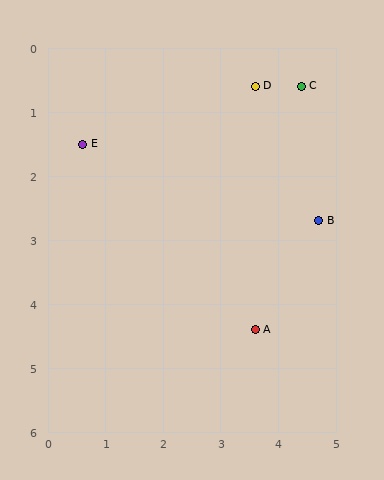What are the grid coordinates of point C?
Point C is at approximately (4.4, 0.6).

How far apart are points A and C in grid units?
Points A and C are about 3.9 grid units apart.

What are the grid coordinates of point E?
Point E is at approximately (0.6, 1.5).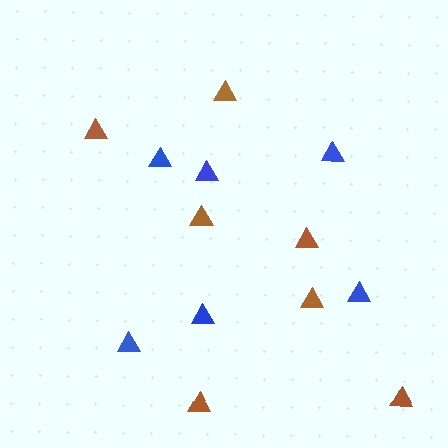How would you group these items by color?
There are 2 groups: one group of blue triangles (6) and one group of brown triangles (7).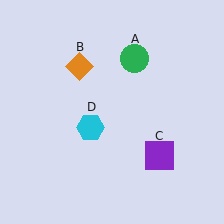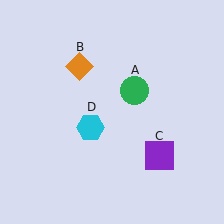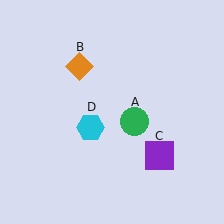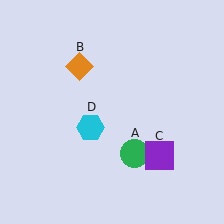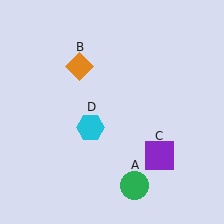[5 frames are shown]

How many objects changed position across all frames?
1 object changed position: green circle (object A).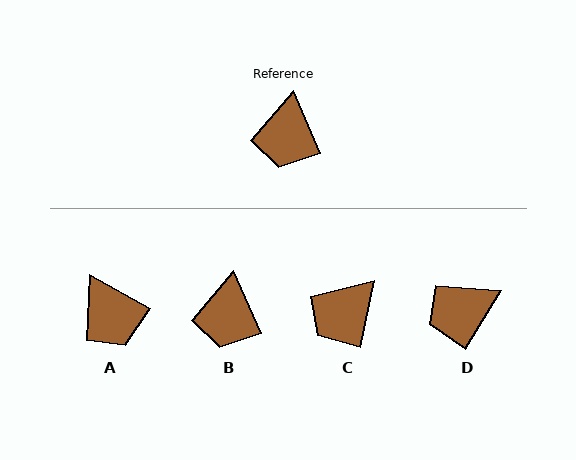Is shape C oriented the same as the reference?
No, it is off by about 35 degrees.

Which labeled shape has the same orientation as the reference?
B.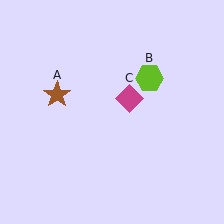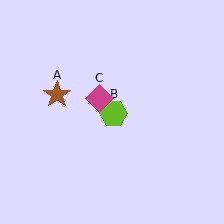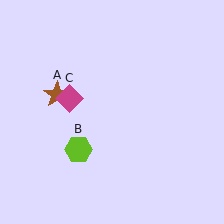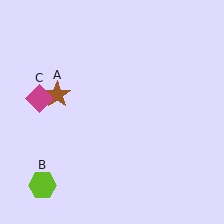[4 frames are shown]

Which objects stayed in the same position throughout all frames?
Brown star (object A) remained stationary.